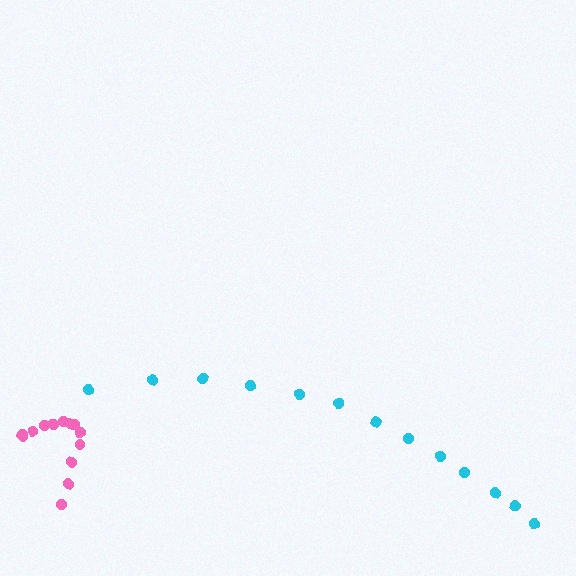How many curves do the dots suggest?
There are 2 distinct paths.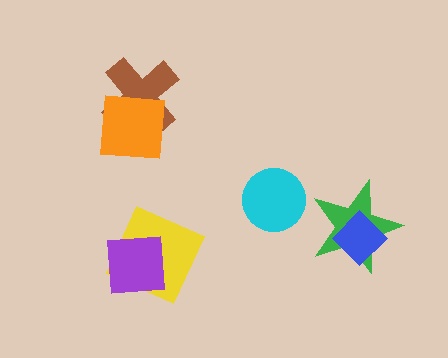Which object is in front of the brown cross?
The orange square is in front of the brown cross.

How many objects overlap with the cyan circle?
0 objects overlap with the cyan circle.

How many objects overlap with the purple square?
1 object overlaps with the purple square.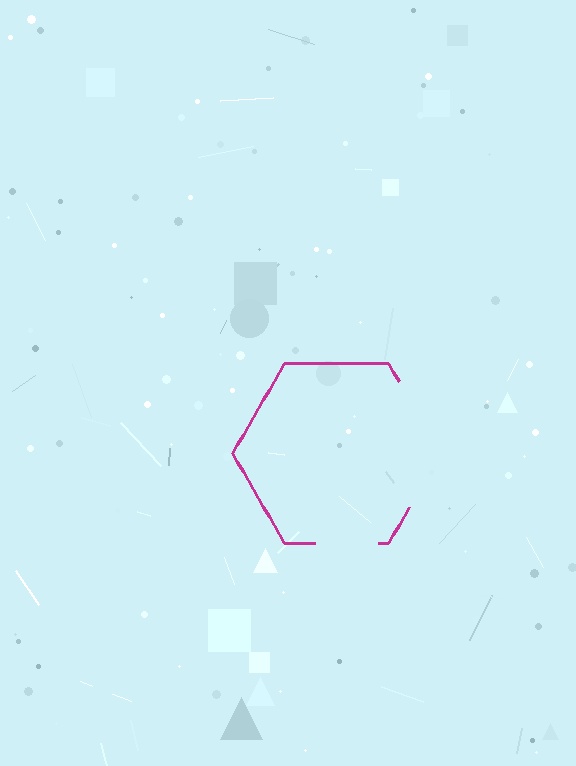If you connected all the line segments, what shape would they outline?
They would outline a hexagon.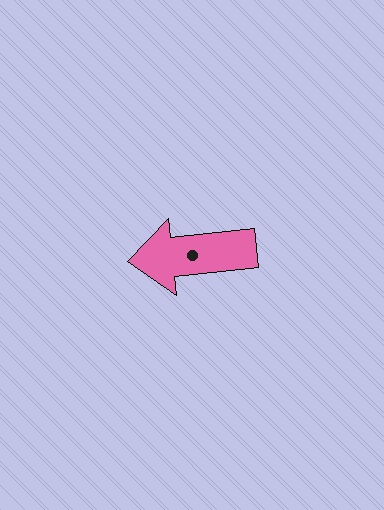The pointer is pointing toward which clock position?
Roughly 9 o'clock.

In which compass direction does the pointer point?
West.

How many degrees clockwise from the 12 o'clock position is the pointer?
Approximately 264 degrees.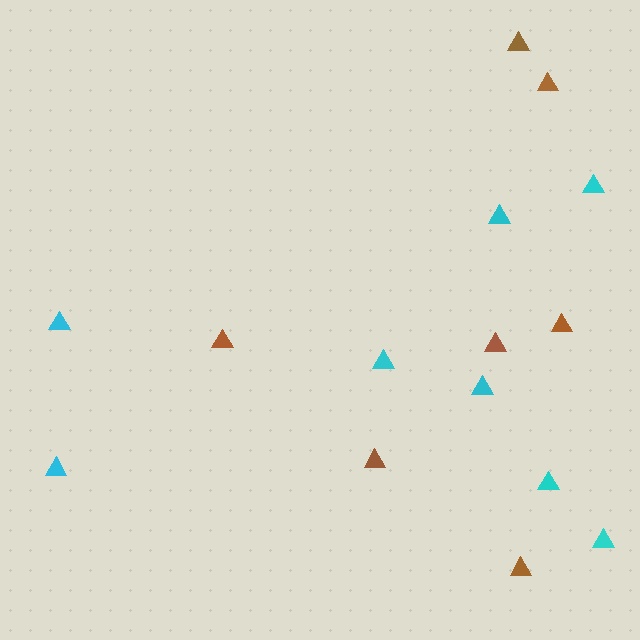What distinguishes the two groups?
There are 2 groups: one group of cyan triangles (8) and one group of brown triangles (7).